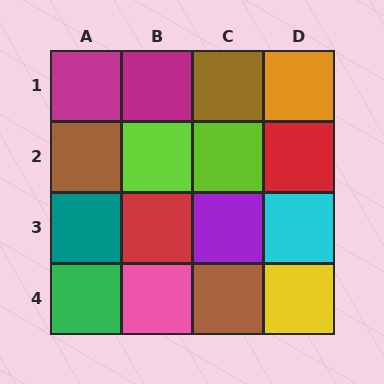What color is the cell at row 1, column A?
Magenta.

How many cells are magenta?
2 cells are magenta.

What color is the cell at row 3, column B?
Red.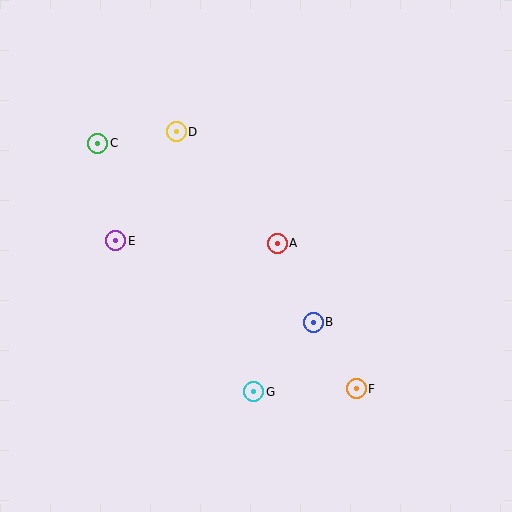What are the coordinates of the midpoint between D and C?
The midpoint between D and C is at (137, 138).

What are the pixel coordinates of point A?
Point A is at (277, 243).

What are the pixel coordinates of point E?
Point E is at (116, 241).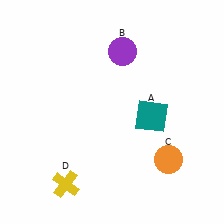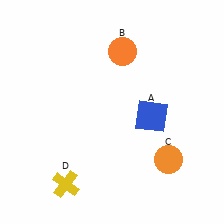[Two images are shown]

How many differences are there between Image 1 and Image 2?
There are 2 differences between the two images.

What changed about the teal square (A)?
In Image 1, A is teal. In Image 2, it changed to blue.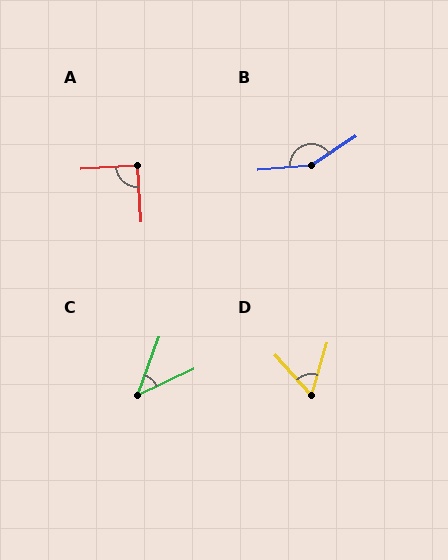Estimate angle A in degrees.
Approximately 91 degrees.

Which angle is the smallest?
C, at approximately 44 degrees.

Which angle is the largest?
B, at approximately 151 degrees.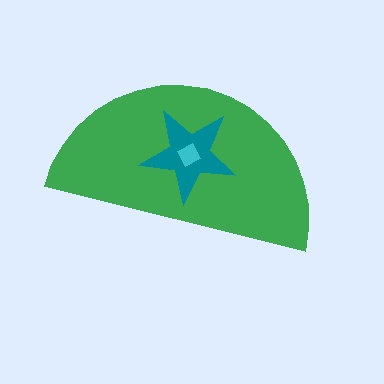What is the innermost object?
The cyan square.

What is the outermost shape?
The green semicircle.